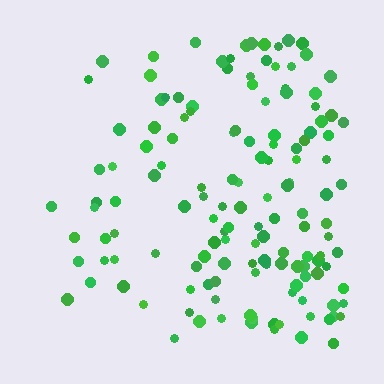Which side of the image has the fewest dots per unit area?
The left.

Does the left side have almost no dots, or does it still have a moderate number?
Still a moderate number, just noticeably fewer than the right.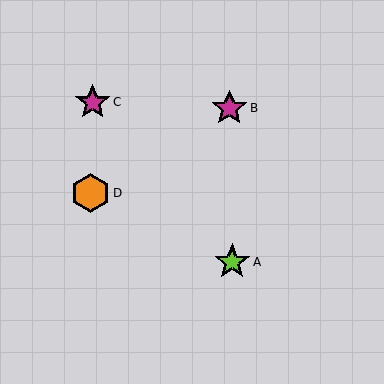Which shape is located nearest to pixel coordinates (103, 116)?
The magenta star (labeled C) at (93, 102) is nearest to that location.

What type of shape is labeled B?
Shape B is a magenta star.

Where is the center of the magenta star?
The center of the magenta star is at (93, 102).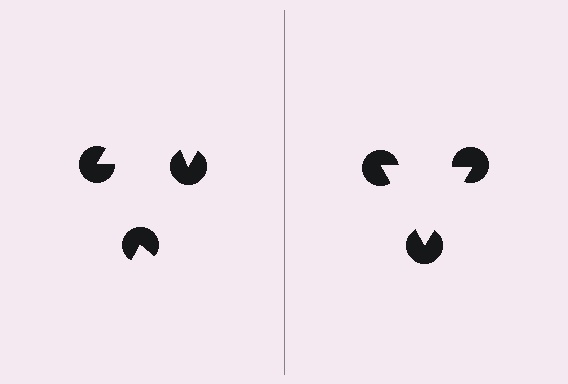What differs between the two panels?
The pac-man discs are positioned identically on both sides; only the wedge orientations differ. On the right they align to a triangle; on the left they are misaligned.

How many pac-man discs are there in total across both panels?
6 — 3 on each side.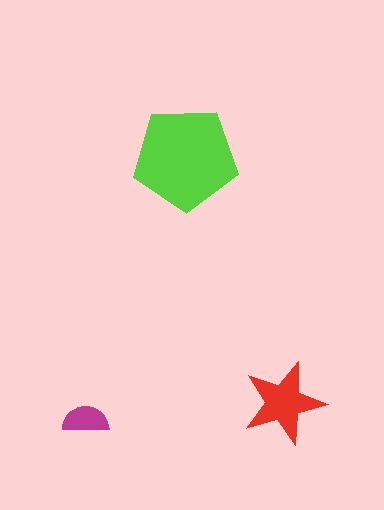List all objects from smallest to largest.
The magenta semicircle, the red star, the lime pentagon.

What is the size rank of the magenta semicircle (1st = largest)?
3rd.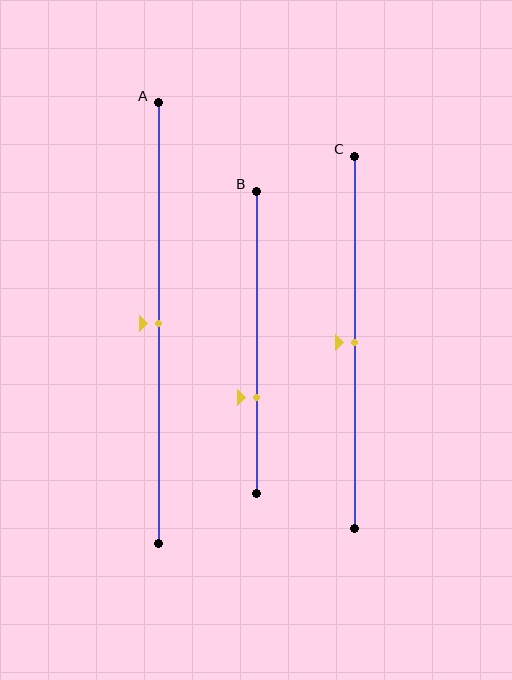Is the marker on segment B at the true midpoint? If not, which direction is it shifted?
No, the marker on segment B is shifted downward by about 18% of the segment length.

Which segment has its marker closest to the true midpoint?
Segment A has its marker closest to the true midpoint.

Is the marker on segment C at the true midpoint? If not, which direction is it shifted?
Yes, the marker on segment C is at the true midpoint.